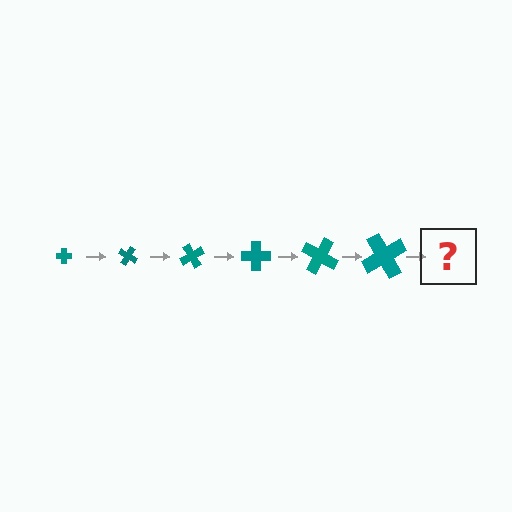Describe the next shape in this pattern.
It should be a cross, larger than the previous one and rotated 180 degrees from the start.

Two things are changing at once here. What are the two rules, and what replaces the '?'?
The two rules are that the cross grows larger each step and it rotates 30 degrees each step. The '?' should be a cross, larger than the previous one and rotated 180 degrees from the start.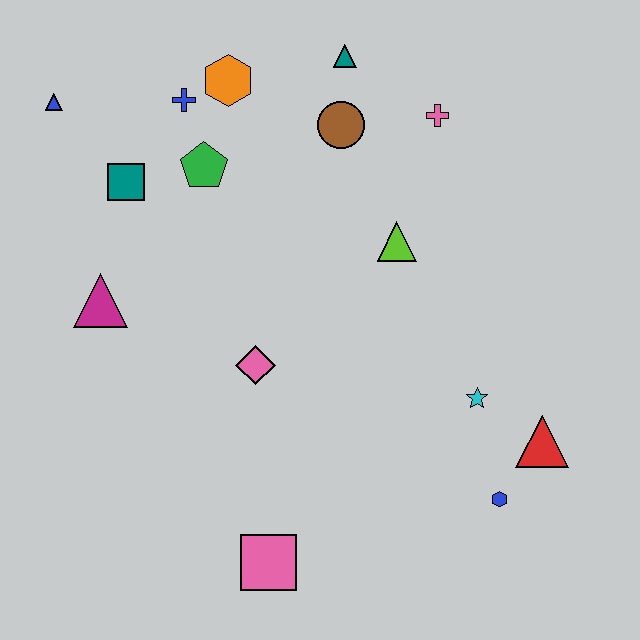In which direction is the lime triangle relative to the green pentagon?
The lime triangle is to the right of the green pentagon.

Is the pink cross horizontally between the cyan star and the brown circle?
Yes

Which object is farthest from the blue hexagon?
The blue triangle is farthest from the blue hexagon.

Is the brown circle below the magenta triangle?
No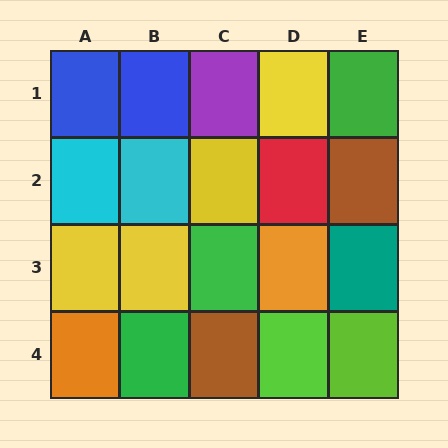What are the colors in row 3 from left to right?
Yellow, yellow, green, orange, teal.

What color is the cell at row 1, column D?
Yellow.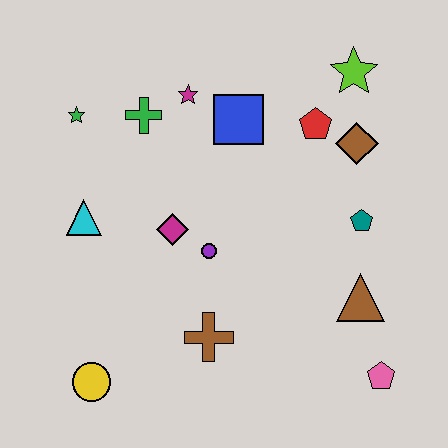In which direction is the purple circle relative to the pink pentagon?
The purple circle is to the left of the pink pentagon.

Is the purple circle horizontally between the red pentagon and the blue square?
No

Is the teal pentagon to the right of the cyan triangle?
Yes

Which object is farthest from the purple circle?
The lime star is farthest from the purple circle.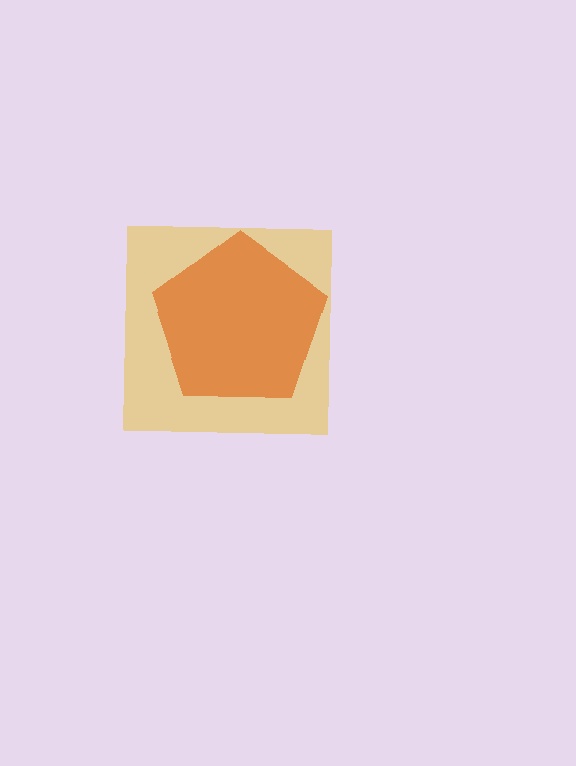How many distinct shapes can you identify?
There are 2 distinct shapes: a red pentagon, a yellow square.